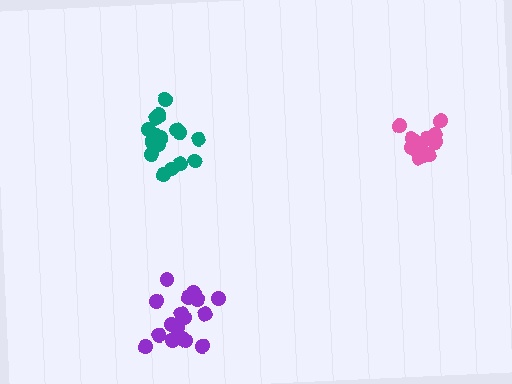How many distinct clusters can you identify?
There are 3 distinct clusters.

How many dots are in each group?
Group 1: 18 dots, Group 2: 14 dots, Group 3: 17 dots (49 total).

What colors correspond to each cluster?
The clusters are colored: purple, pink, teal.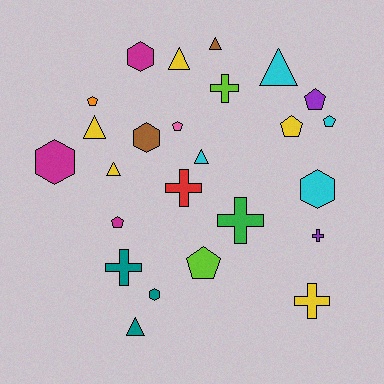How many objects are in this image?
There are 25 objects.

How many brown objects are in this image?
There are 2 brown objects.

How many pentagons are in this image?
There are 7 pentagons.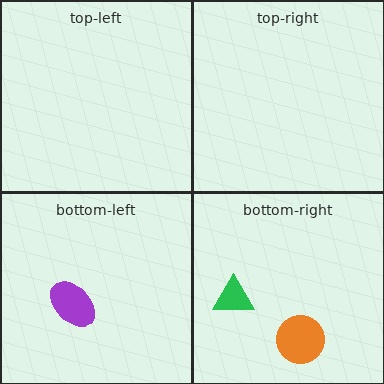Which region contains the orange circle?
The bottom-right region.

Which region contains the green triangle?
The bottom-right region.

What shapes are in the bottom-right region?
The orange circle, the green triangle.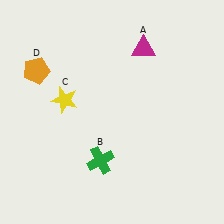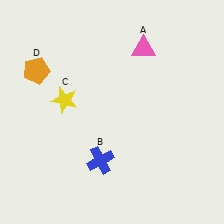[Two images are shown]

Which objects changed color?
A changed from magenta to pink. B changed from green to blue.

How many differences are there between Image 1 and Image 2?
There are 2 differences between the two images.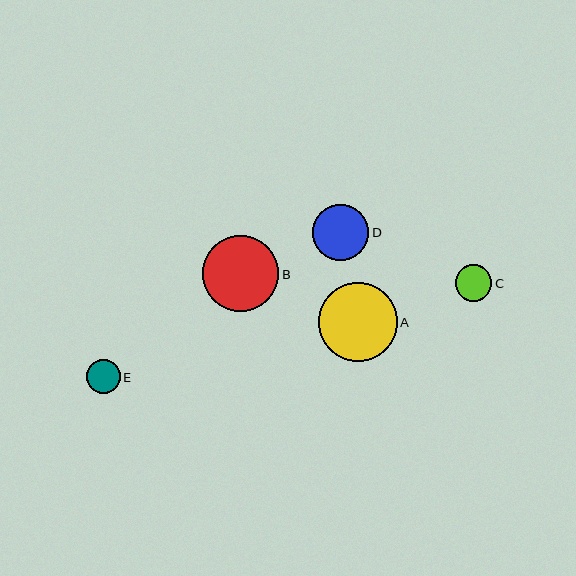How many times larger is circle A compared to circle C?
Circle A is approximately 2.1 times the size of circle C.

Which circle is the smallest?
Circle E is the smallest with a size of approximately 34 pixels.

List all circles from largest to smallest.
From largest to smallest: A, B, D, C, E.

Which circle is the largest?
Circle A is the largest with a size of approximately 79 pixels.